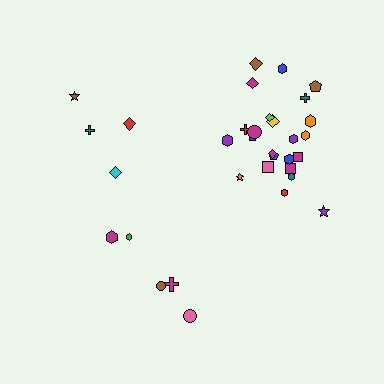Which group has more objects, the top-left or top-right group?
The top-right group.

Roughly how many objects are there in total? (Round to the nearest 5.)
Roughly 35 objects in total.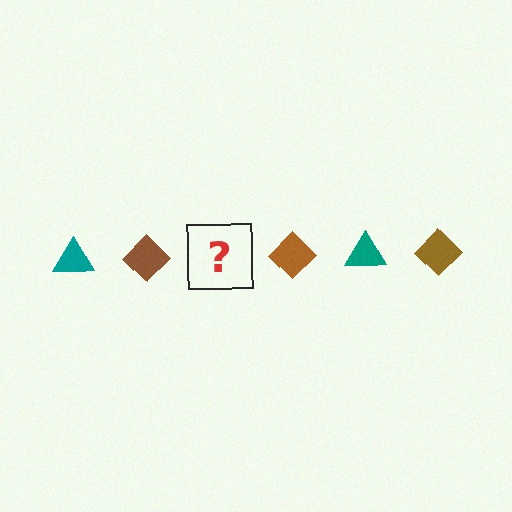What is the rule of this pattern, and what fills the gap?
The rule is that the pattern alternates between teal triangle and brown diamond. The gap should be filled with a teal triangle.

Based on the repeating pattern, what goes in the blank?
The blank should be a teal triangle.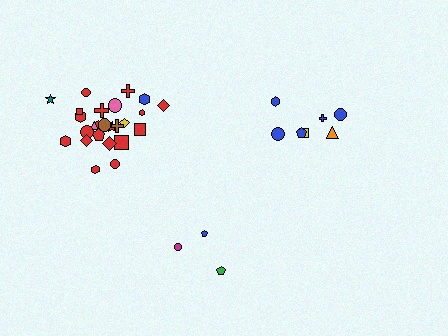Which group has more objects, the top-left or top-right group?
The top-left group.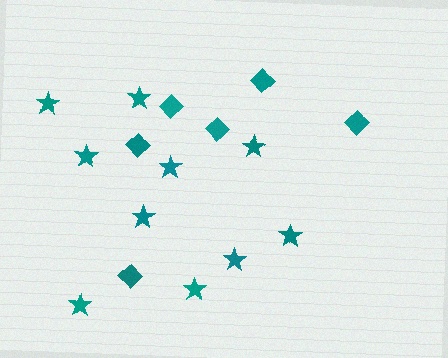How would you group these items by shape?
There are 2 groups: one group of diamonds (6) and one group of stars (10).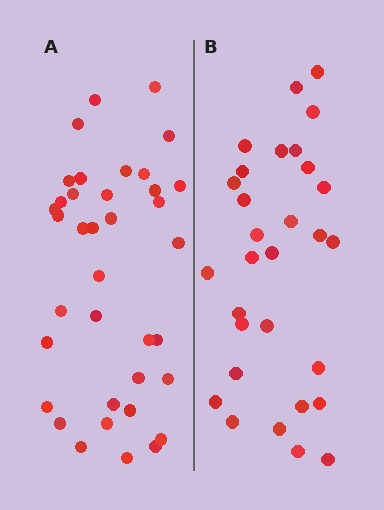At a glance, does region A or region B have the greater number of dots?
Region A (the left region) has more dots.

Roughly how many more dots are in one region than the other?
Region A has roughly 8 or so more dots than region B.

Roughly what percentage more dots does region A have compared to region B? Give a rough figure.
About 25% more.